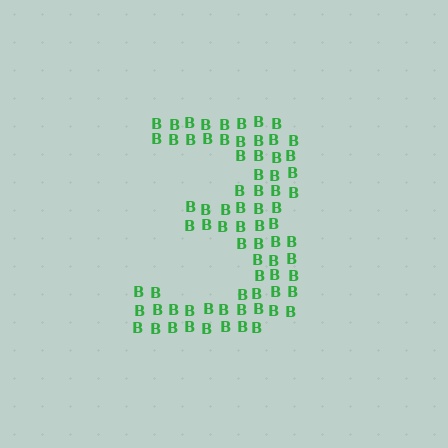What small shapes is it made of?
It is made of small letter B's.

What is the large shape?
The large shape is the digit 3.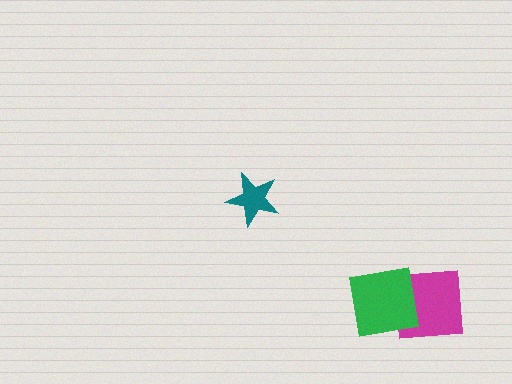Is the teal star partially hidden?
No, no other shape covers it.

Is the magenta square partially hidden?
Yes, it is partially covered by another shape.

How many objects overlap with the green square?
1 object overlaps with the green square.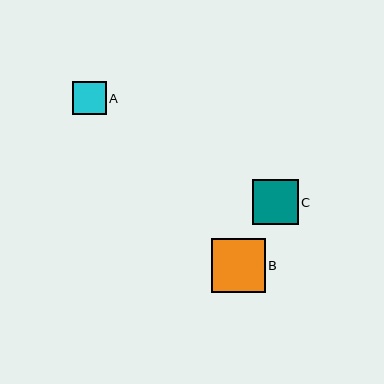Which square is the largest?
Square B is the largest with a size of approximately 54 pixels.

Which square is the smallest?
Square A is the smallest with a size of approximately 33 pixels.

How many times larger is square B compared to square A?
Square B is approximately 1.6 times the size of square A.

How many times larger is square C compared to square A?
Square C is approximately 1.4 times the size of square A.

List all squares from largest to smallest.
From largest to smallest: B, C, A.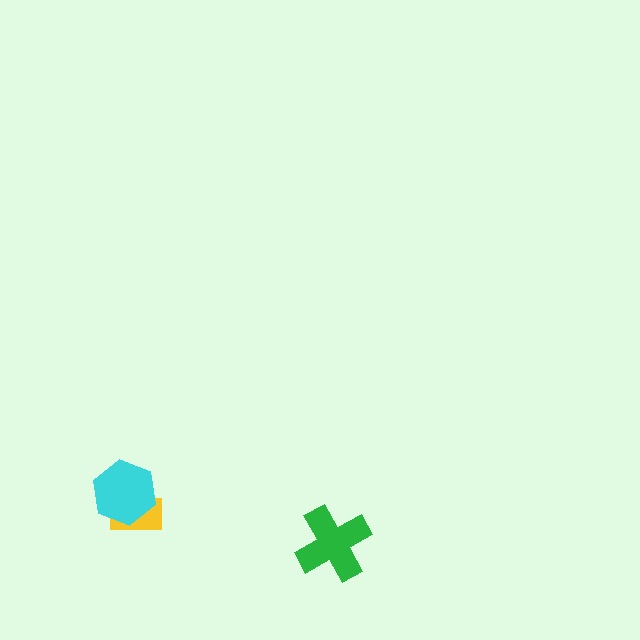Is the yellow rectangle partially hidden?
Yes, it is partially covered by another shape.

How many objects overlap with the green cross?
0 objects overlap with the green cross.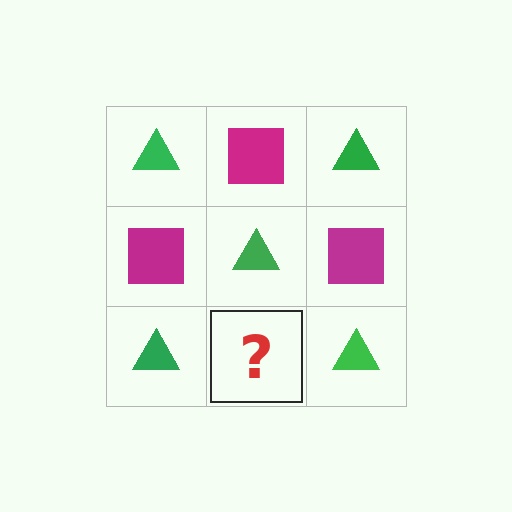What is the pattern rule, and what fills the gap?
The rule is that it alternates green triangle and magenta square in a checkerboard pattern. The gap should be filled with a magenta square.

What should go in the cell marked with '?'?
The missing cell should contain a magenta square.